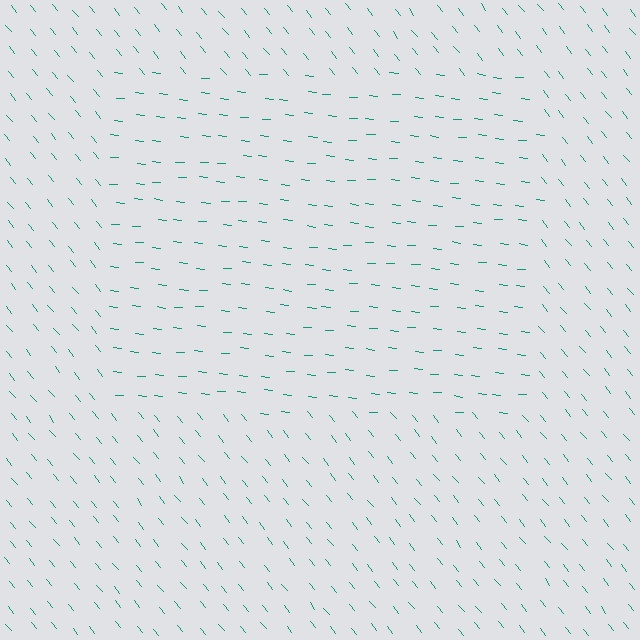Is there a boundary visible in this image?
Yes, there is a texture boundary formed by a change in line orientation.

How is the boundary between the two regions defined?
The boundary is defined purely by a change in line orientation (approximately 45 degrees difference). All lines are the same color and thickness.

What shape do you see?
I see a rectangle.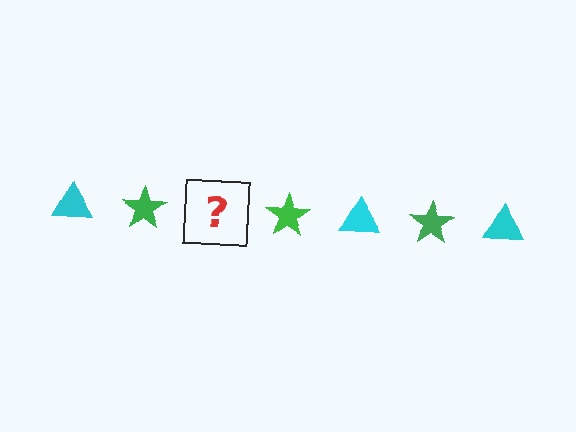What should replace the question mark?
The question mark should be replaced with a cyan triangle.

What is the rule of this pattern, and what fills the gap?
The rule is that the pattern alternates between cyan triangle and green star. The gap should be filled with a cyan triangle.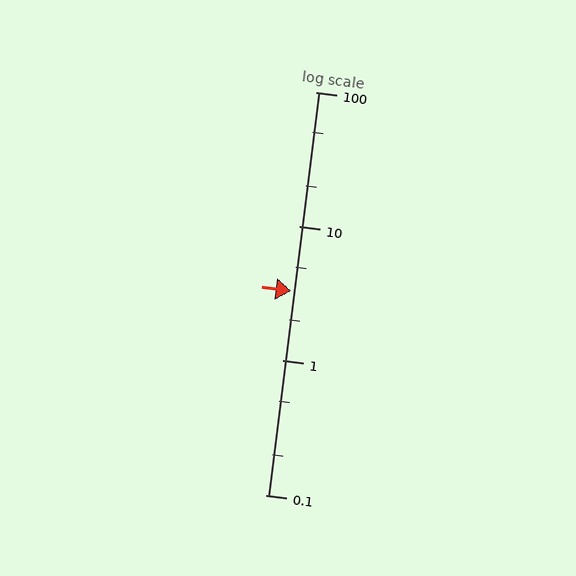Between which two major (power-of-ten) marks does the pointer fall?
The pointer is between 1 and 10.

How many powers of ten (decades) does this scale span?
The scale spans 3 decades, from 0.1 to 100.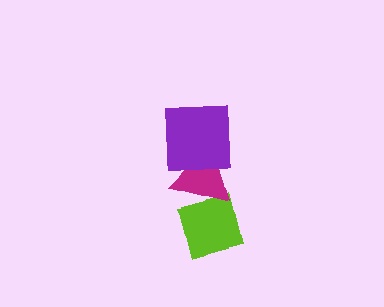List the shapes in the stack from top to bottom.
From top to bottom: the purple square, the magenta triangle, the lime square.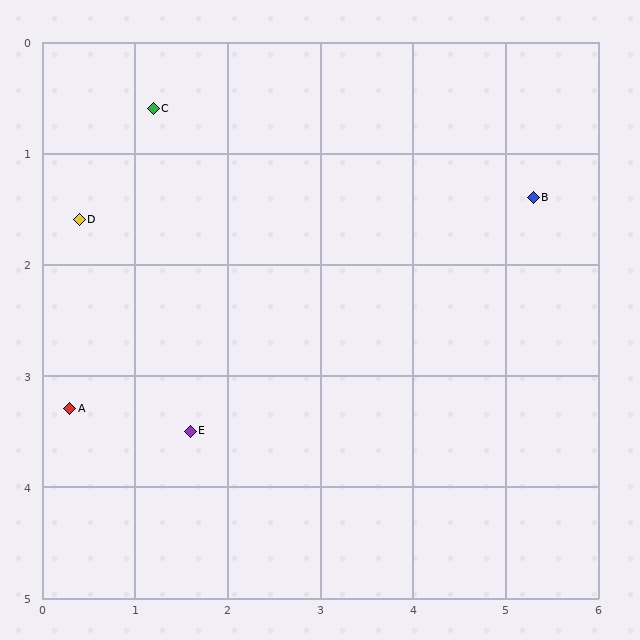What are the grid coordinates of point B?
Point B is at approximately (5.3, 1.4).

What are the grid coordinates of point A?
Point A is at approximately (0.3, 3.3).